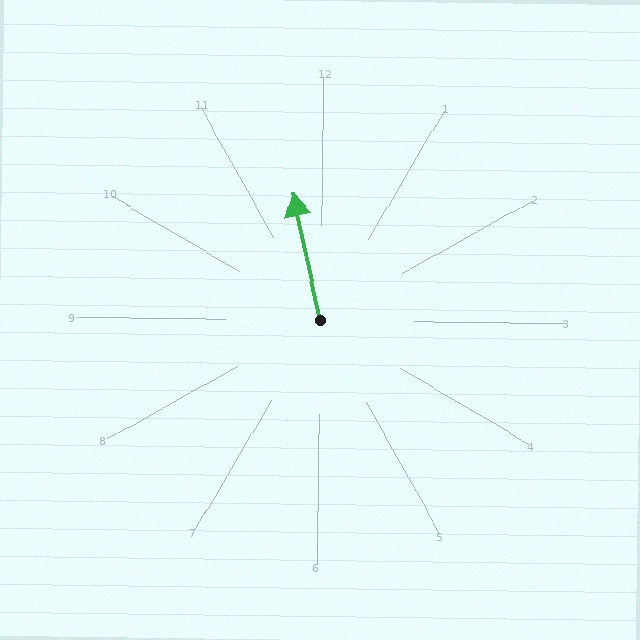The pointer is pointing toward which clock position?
Roughly 12 o'clock.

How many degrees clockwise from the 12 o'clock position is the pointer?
Approximately 347 degrees.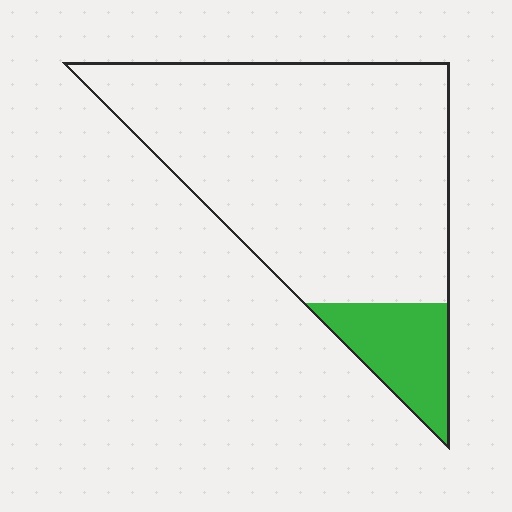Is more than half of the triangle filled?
No.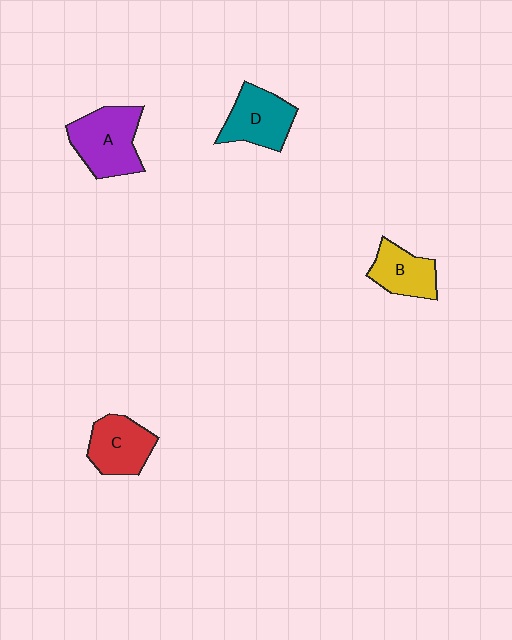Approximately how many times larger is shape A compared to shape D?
Approximately 1.2 times.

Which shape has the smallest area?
Shape B (yellow).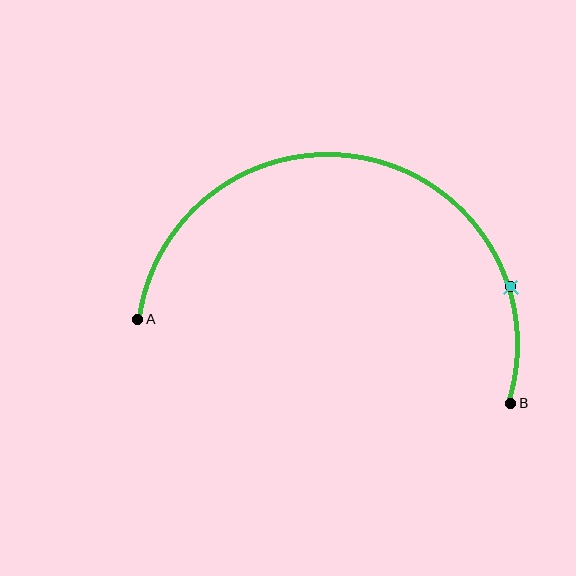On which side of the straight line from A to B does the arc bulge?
The arc bulges above the straight line connecting A and B.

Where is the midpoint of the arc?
The arc midpoint is the point on the curve farthest from the straight line joining A and B. It sits above that line.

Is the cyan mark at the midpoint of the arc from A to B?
No. The cyan mark lies on the arc but is closer to endpoint B. The arc midpoint would be at the point on the curve equidistant along the arc from both A and B.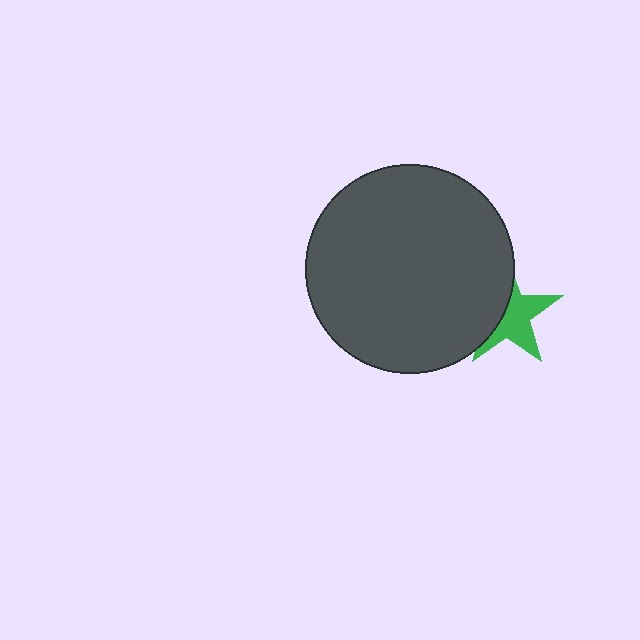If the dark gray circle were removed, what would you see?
You would see the complete green star.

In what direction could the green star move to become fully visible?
The green star could move right. That would shift it out from behind the dark gray circle entirely.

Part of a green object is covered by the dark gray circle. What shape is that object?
It is a star.